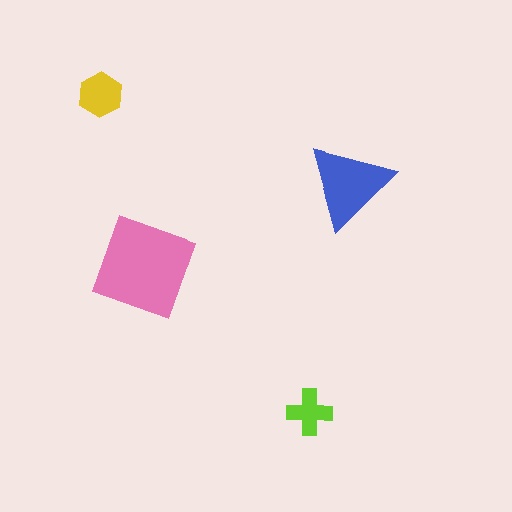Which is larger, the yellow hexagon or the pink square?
The pink square.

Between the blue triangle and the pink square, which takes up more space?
The pink square.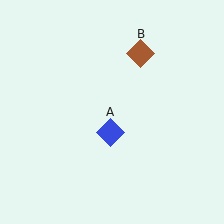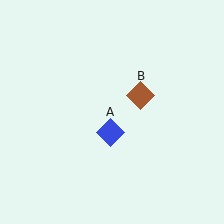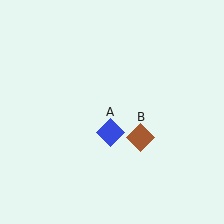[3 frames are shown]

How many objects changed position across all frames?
1 object changed position: brown diamond (object B).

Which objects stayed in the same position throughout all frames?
Blue diamond (object A) remained stationary.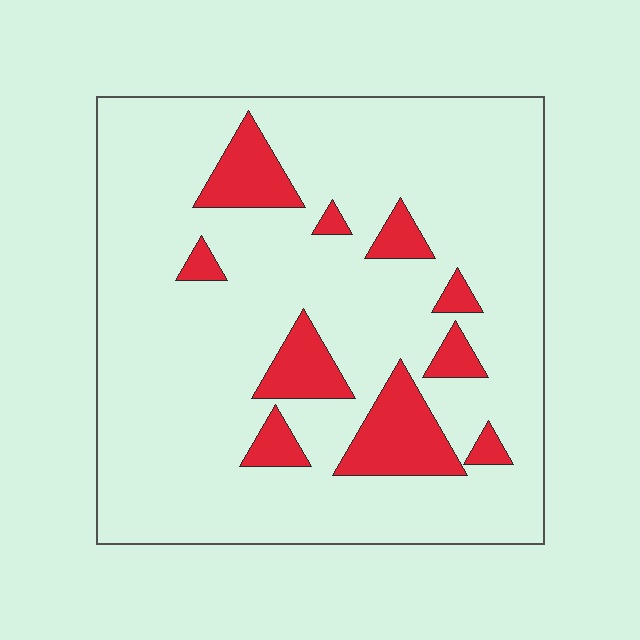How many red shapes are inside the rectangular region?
10.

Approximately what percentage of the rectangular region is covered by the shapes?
Approximately 15%.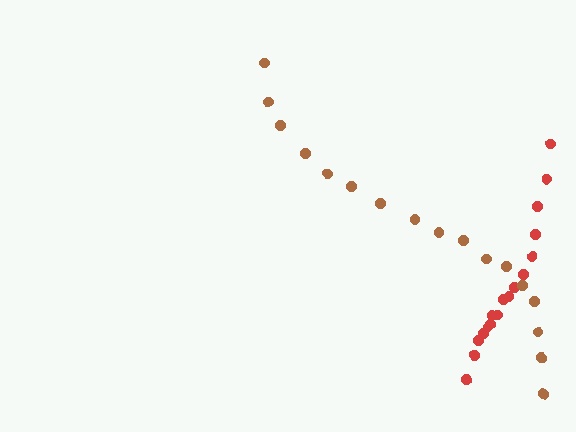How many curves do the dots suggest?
There are 2 distinct paths.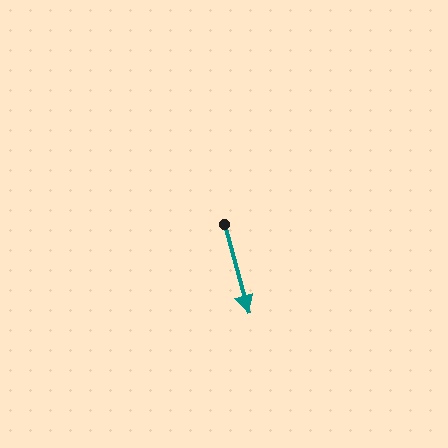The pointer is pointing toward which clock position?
Roughly 5 o'clock.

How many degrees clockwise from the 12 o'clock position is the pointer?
Approximately 165 degrees.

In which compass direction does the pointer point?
South.